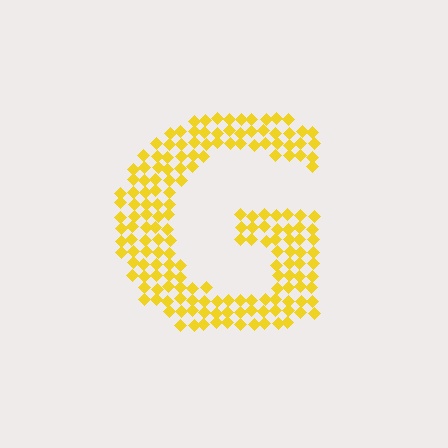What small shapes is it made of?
It is made of small diamonds.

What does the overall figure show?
The overall figure shows the letter G.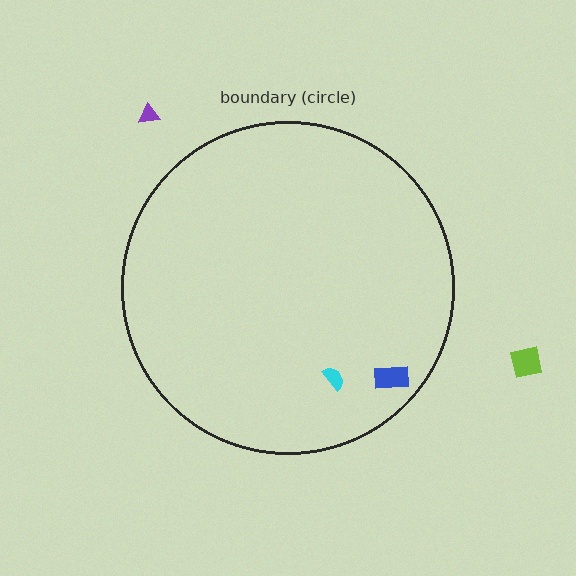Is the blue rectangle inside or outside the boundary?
Inside.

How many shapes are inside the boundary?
2 inside, 2 outside.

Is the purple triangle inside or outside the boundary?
Outside.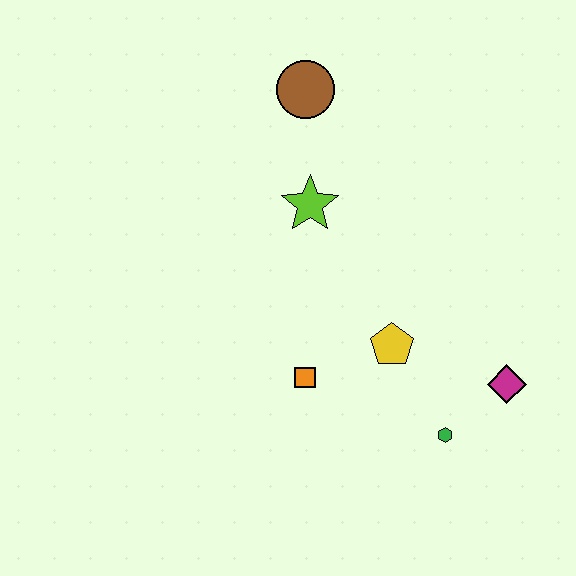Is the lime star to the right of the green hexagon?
No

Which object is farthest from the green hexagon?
The brown circle is farthest from the green hexagon.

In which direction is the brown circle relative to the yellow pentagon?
The brown circle is above the yellow pentagon.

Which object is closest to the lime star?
The brown circle is closest to the lime star.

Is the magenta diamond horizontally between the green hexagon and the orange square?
No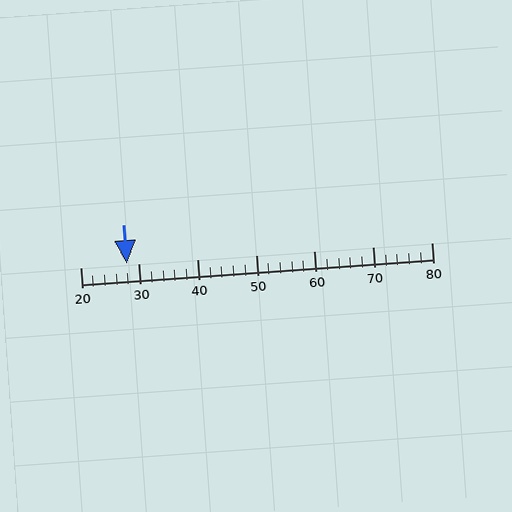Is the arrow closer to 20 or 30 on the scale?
The arrow is closer to 30.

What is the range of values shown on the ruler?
The ruler shows values from 20 to 80.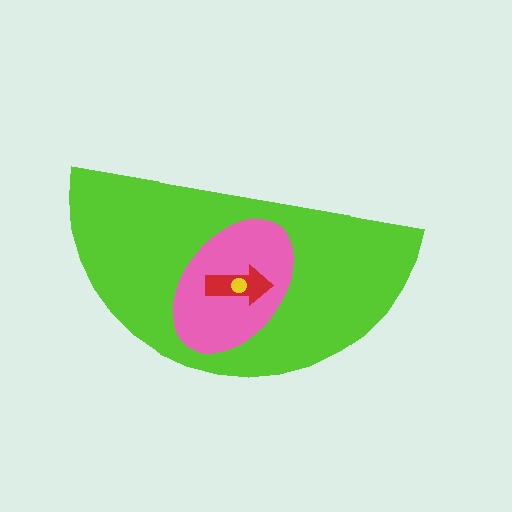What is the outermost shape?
The lime semicircle.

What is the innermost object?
The yellow circle.